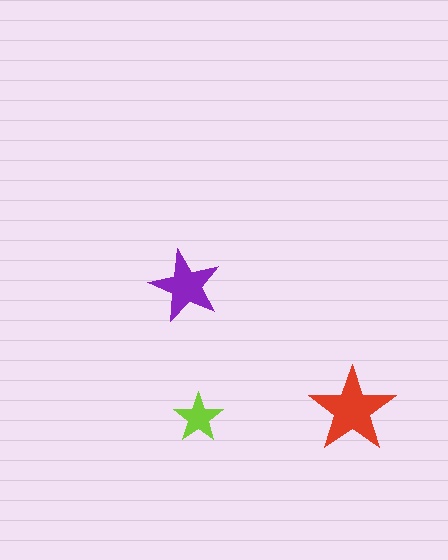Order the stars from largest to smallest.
the red one, the purple one, the lime one.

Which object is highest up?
The purple star is topmost.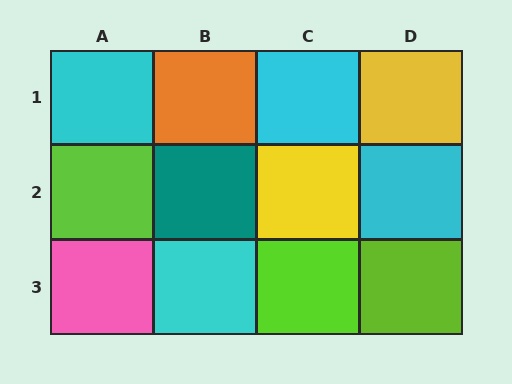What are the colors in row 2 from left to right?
Lime, teal, yellow, cyan.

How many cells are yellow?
2 cells are yellow.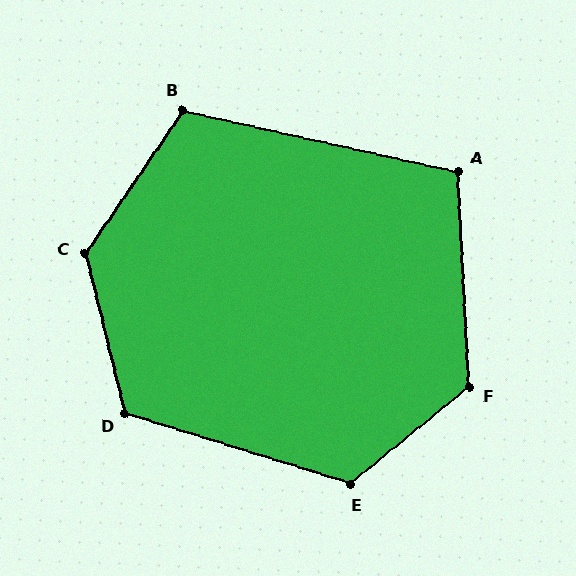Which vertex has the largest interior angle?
C, at approximately 132 degrees.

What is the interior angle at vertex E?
Approximately 123 degrees (obtuse).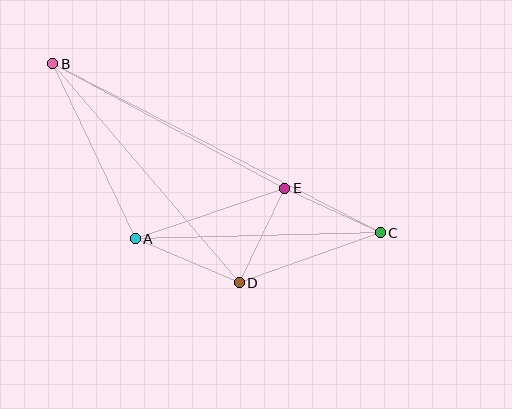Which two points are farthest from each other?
Points B and C are farthest from each other.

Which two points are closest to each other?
Points D and E are closest to each other.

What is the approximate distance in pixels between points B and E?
The distance between B and E is approximately 263 pixels.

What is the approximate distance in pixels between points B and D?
The distance between B and D is approximately 288 pixels.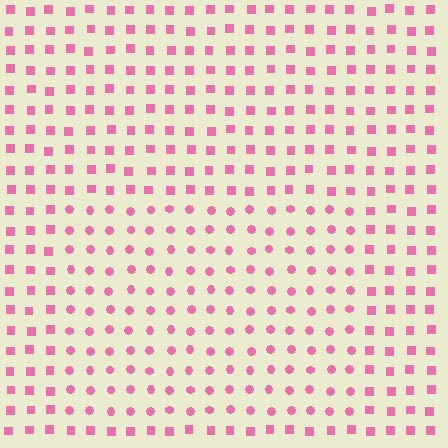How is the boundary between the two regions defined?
The boundary is defined by a change in element shape: circles inside vs. squares outside. All elements share the same color and spacing.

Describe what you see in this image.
The image is filled with small pink elements arranged in a uniform grid. A rectangle-shaped region contains circles, while the surrounding area contains squares. The boundary is defined purely by the change in element shape.